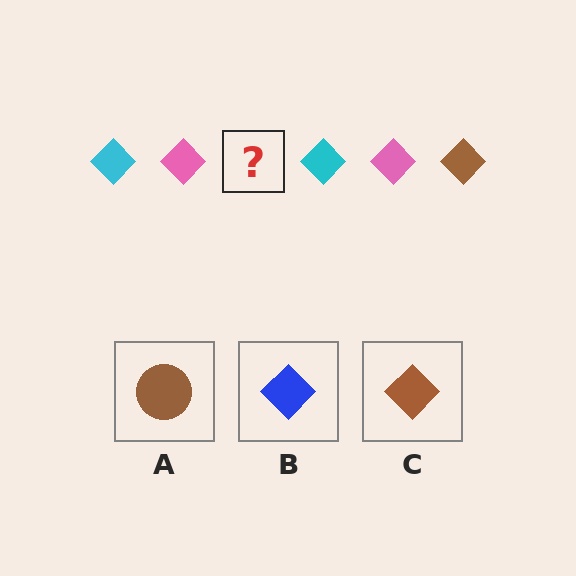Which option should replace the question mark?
Option C.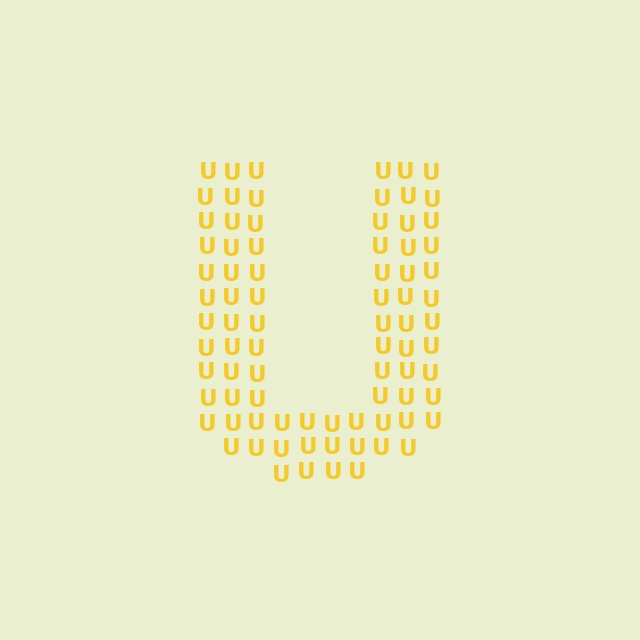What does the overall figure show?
The overall figure shows the letter U.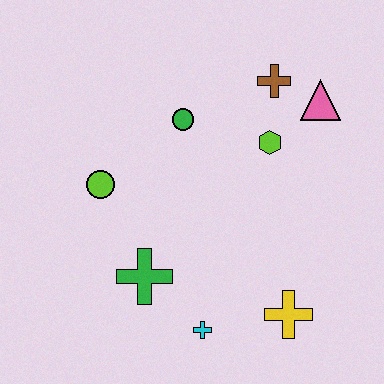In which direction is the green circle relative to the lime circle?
The green circle is to the right of the lime circle.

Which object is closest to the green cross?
The cyan cross is closest to the green cross.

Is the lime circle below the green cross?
No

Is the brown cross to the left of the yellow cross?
Yes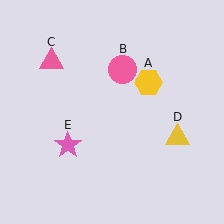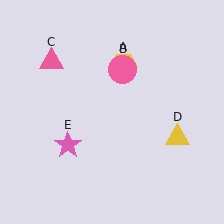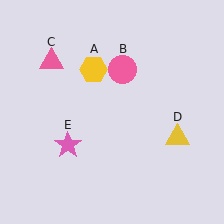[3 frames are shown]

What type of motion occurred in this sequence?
The yellow hexagon (object A) rotated counterclockwise around the center of the scene.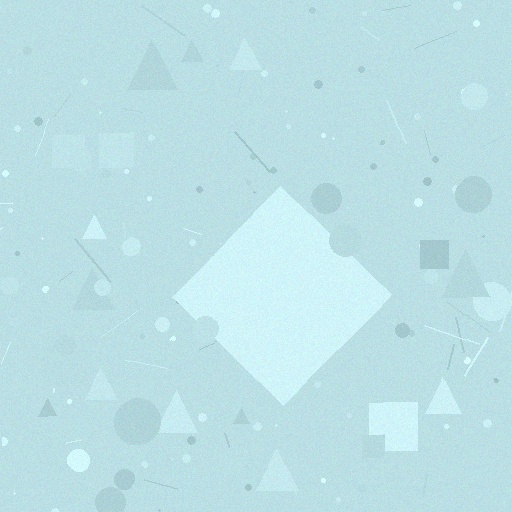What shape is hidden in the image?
A diamond is hidden in the image.